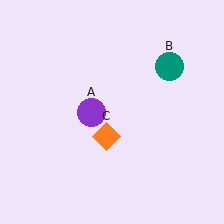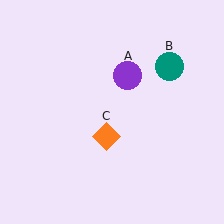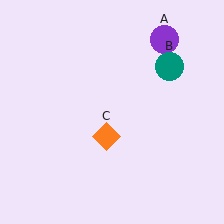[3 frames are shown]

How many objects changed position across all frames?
1 object changed position: purple circle (object A).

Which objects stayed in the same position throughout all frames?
Teal circle (object B) and orange diamond (object C) remained stationary.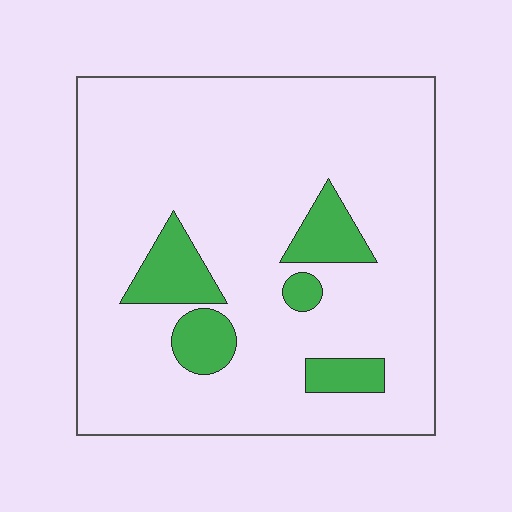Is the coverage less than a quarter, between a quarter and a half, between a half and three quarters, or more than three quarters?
Less than a quarter.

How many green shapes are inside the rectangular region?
5.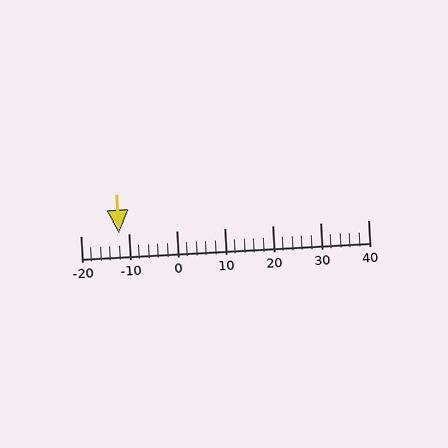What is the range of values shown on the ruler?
The ruler shows values from -20 to 40.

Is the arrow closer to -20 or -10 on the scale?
The arrow is closer to -10.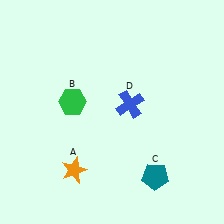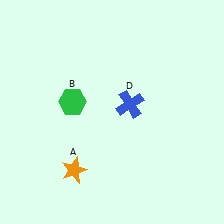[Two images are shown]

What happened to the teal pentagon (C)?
The teal pentagon (C) was removed in Image 2. It was in the bottom-right area of Image 1.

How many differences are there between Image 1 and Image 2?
There is 1 difference between the two images.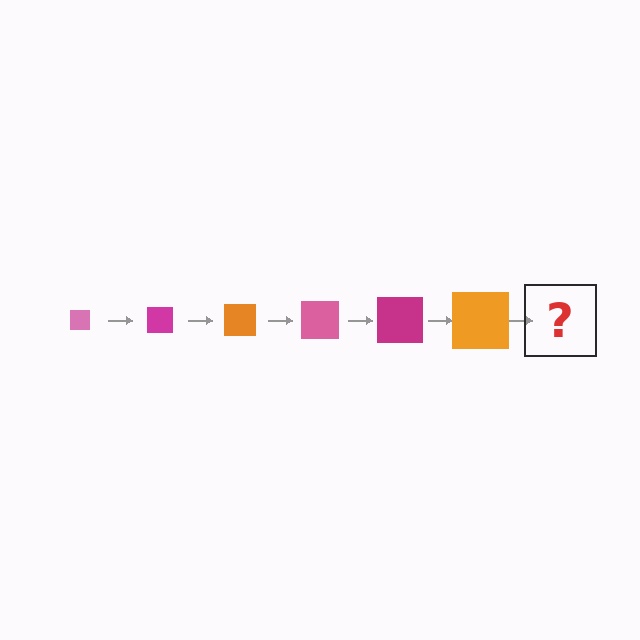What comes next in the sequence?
The next element should be a pink square, larger than the previous one.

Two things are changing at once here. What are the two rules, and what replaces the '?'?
The two rules are that the square grows larger each step and the color cycles through pink, magenta, and orange. The '?' should be a pink square, larger than the previous one.